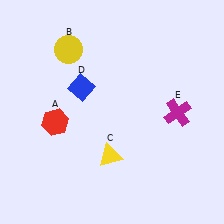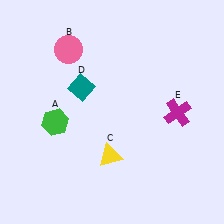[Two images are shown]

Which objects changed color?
A changed from red to green. B changed from yellow to pink. D changed from blue to teal.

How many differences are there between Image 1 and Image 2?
There are 3 differences between the two images.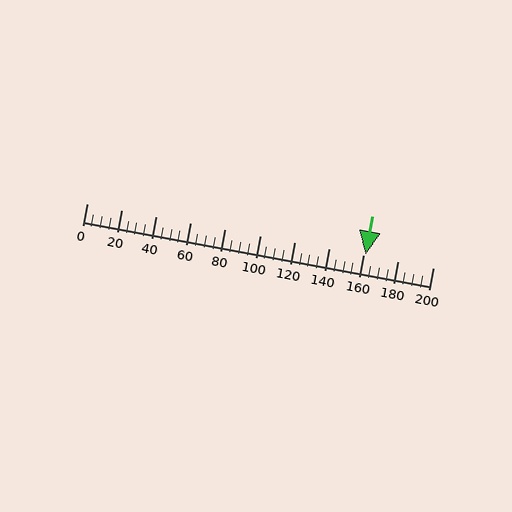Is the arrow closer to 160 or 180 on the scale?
The arrow is closer to 160.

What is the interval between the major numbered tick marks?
The major tick marks are spaced 20 units apart.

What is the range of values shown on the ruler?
The ruler shows values from 0 to 200.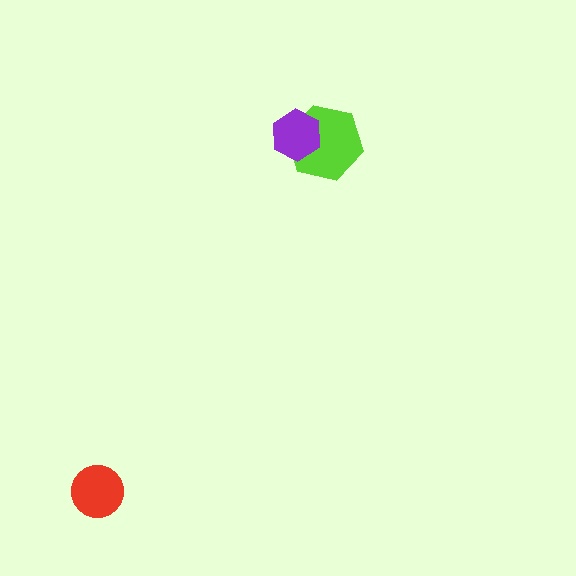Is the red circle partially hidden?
No, no other shape covers it.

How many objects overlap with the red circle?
0 objects overlap with the red circle.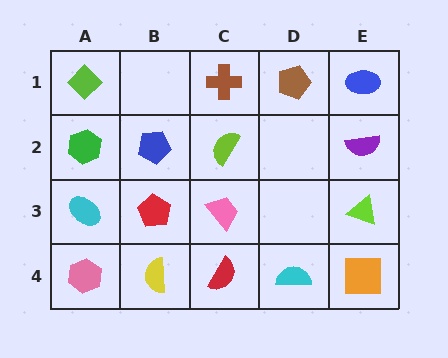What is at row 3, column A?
A cyan ellipse.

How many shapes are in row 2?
4 shapes.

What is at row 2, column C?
A lime semicircle.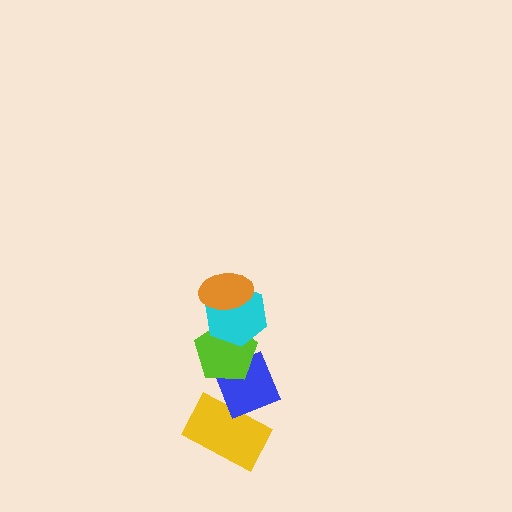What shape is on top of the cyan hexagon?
The orange ellipse is on top of the cyan hexagon.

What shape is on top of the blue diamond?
The lime pentagon is on top of the blue diamond.